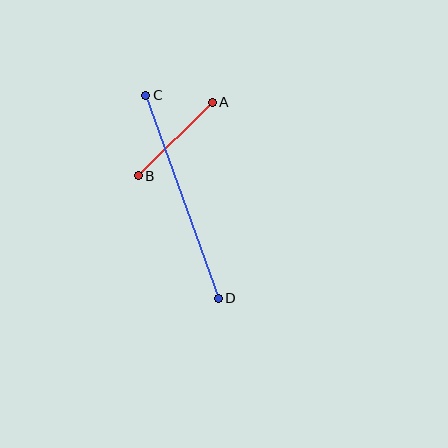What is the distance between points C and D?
The distance is approximately 215 pixels.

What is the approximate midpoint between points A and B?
The midpoint is at approximately (175, 139) pixels.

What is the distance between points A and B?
The distance is approximately 104 pixels.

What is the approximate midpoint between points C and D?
The midpoint is at approximately (182, 197) pixels.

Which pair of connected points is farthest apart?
Points C and D are farthest apart.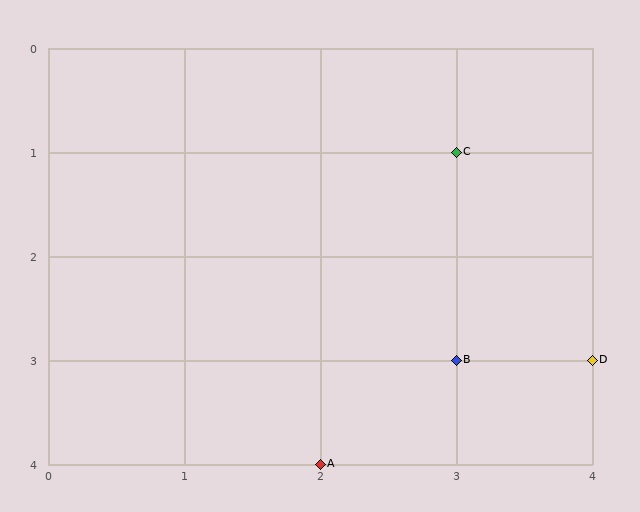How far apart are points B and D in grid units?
Points B and D are 1 column apart.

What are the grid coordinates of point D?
Point D is at grid coordinates (4, 3).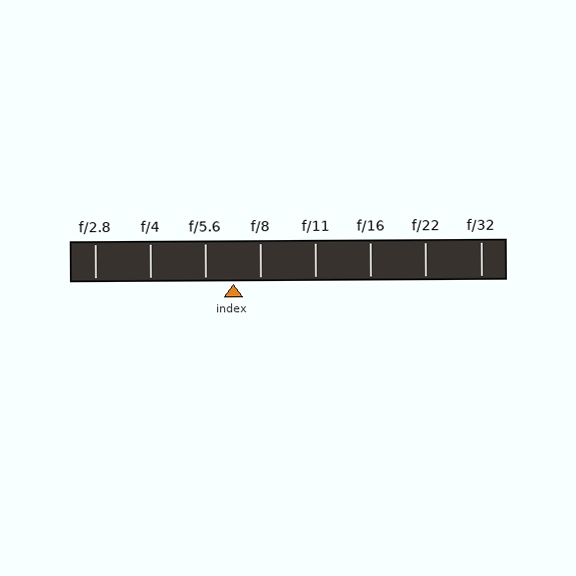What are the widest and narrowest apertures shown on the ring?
The widest aperture shown is f/2.8 and the narrowest is f/32.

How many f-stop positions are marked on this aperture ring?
There are 8 f-stop positions marked.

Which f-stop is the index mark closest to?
The index mark is closest to f/8.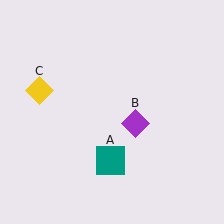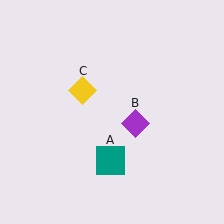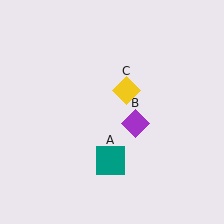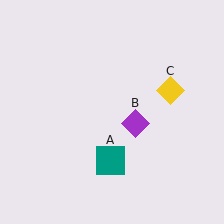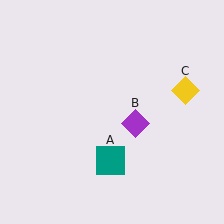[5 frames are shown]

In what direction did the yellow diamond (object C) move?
The yellow diamond (object C) moved right.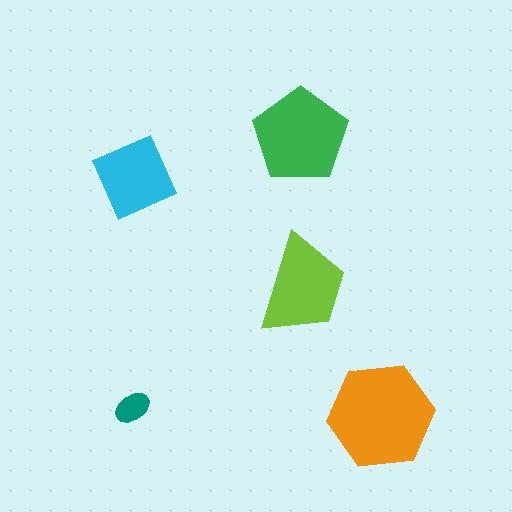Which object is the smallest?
The teal ellipse.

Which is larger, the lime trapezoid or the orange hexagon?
The orange hexagon.